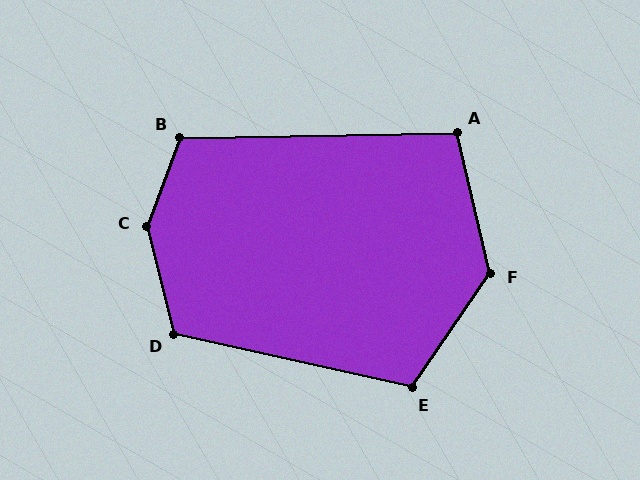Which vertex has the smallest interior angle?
A, at approximately 102 degrees.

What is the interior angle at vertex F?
Approximately 132 degrees (obtuse).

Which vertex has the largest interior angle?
C, at approximately 146 degrees.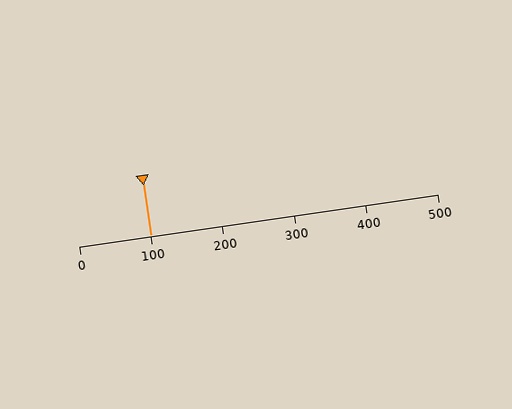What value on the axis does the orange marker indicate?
The marker indicates approximately 100.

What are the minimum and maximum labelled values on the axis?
The axis runs from 0 to 500.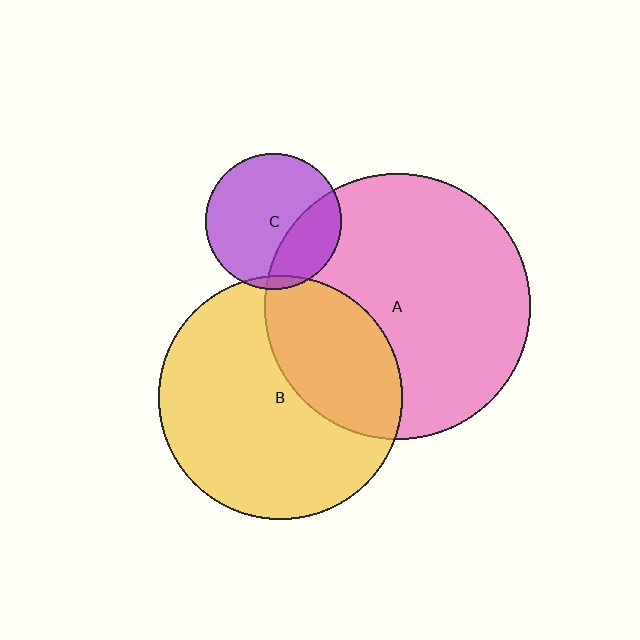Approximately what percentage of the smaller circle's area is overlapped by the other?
Approximately 30%.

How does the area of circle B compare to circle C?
Approximately 3.3 times.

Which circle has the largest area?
Circle A (pink).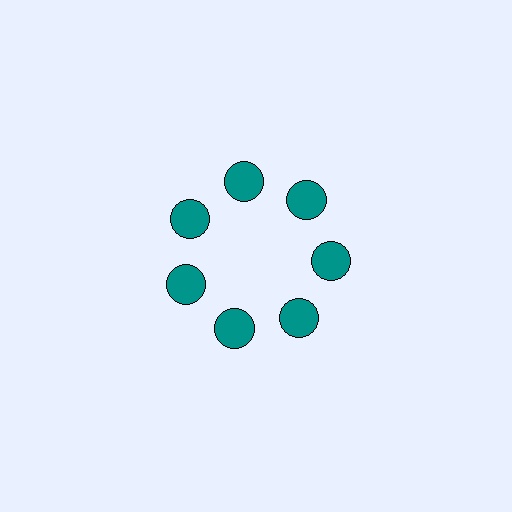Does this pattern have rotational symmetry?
Yes, this pattern has 7-fold rotational symmetry. It looks the same after rotating 51 degrees around the center.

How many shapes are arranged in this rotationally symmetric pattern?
There are 7 shapes, arranged in 7 groups of 1.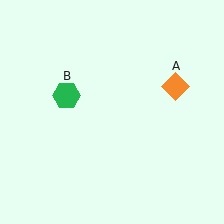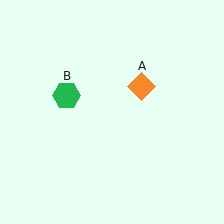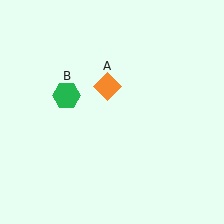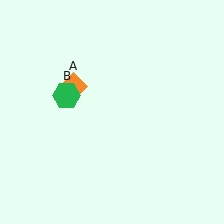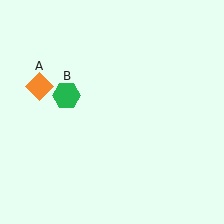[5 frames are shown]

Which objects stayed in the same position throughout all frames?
Green hexagon (object B) remained stationary.